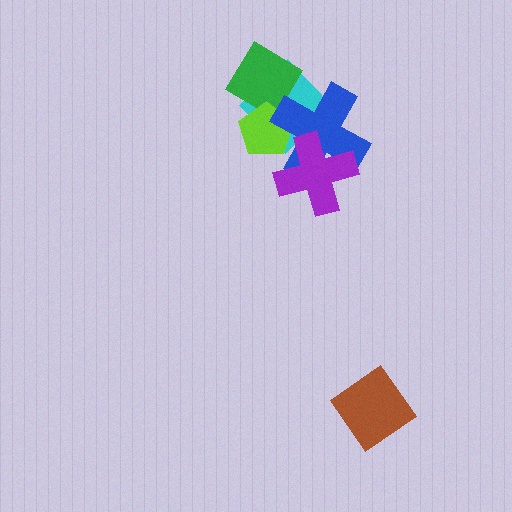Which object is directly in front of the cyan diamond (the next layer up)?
The green diamond is directly in front of the cyan diamond.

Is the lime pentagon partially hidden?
Yes, it is partially covered by another shape.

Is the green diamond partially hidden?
Yes, it is partially covered by another shape.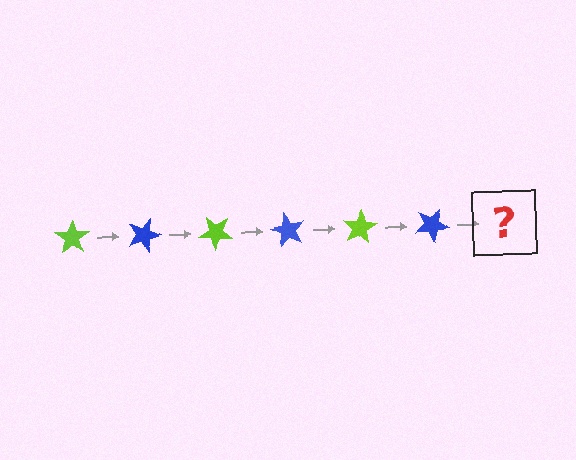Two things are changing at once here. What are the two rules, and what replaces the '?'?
The two rules are that it rotates 20 degrees each step and the color cycles through lime and blue. The '?' should be a lime star, rotated 120 degrees from the start.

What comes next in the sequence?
The next element should be a lime star, rotated 120 degrees from the start.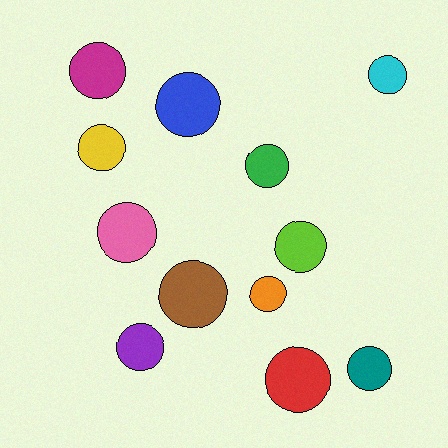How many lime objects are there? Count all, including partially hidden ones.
There is 1 lime object.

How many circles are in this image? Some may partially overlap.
There are 12 circles.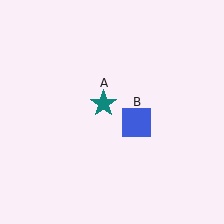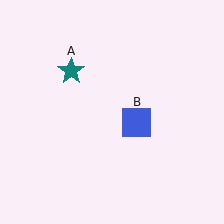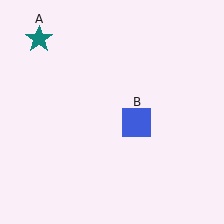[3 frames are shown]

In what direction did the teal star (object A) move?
The teal star (object A) moved up and to the left.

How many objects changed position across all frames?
1 object changed position: teal star (object A).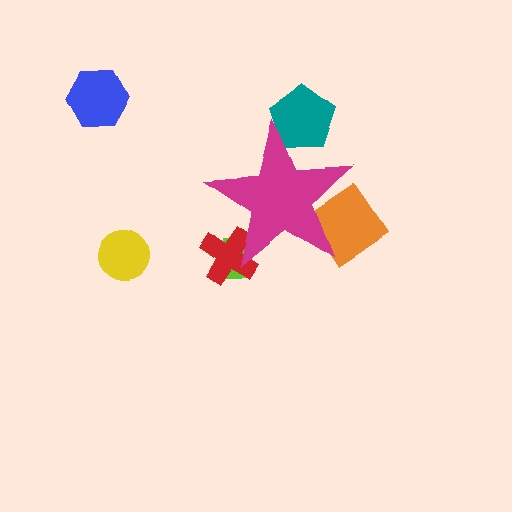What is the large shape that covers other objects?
A magenta star.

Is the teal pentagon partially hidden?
Yes, the teal pentagon is partially hidden behind the magenta star.